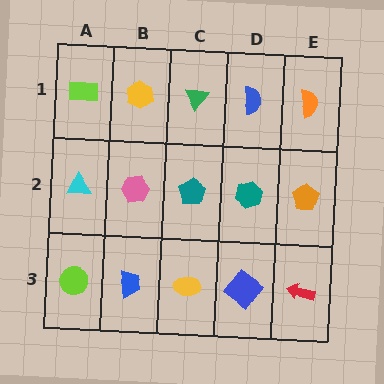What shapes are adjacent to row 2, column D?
A blue semicircle (row 1, column D), a blue diamond (row 3, column D), a teal pentagon (row 2, column C), an orange pentagon (row 2, column E).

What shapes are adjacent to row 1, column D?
A teal hexagon (row 2, column D), a green triangle (row 1, column C), an orange semicircle (row 1, column E).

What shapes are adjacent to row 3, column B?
A pink hexagon (row 2, column B), a lime circle (row 3, column A), a yellow ellipse (row 3, column C).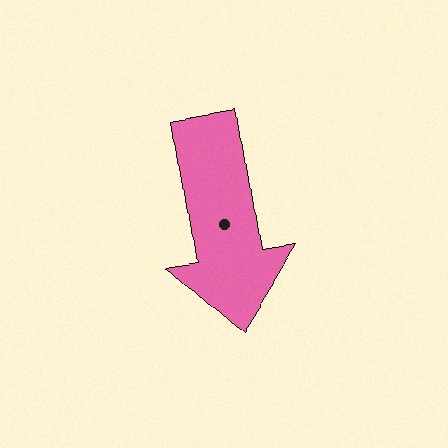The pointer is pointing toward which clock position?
Roughly 6 o'clock.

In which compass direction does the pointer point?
South.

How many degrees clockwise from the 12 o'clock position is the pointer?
Approximately 171 degrees.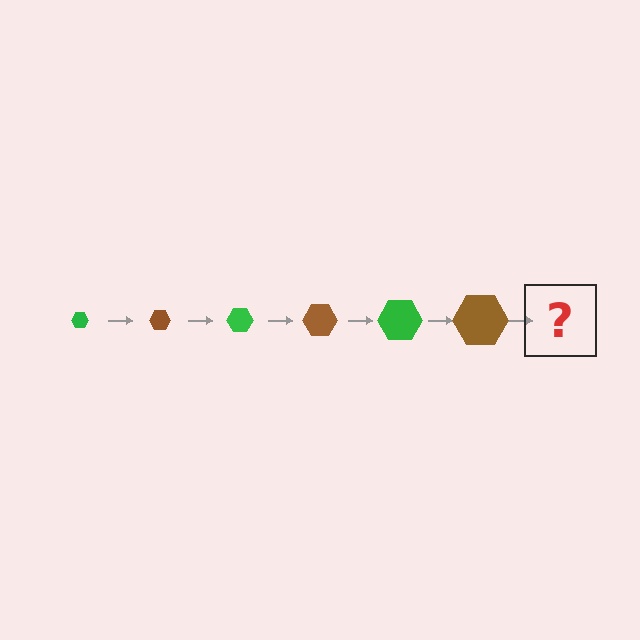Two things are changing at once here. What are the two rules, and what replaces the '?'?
The two rules are that the hexagon grows larger each step and the color cycles through green and brown. The '?' should be a green hexagon, larger than the previous one.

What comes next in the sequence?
The next element should be a green hexagon, larger than the previous one.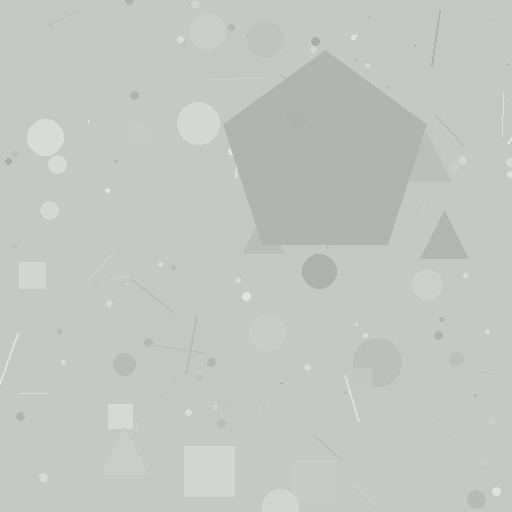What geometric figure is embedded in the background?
A pentagon is embedded in the background.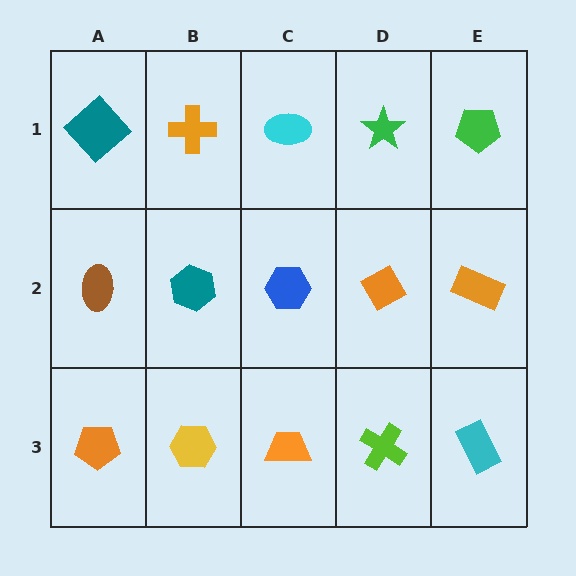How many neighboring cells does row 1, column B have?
3.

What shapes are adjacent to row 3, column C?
A blue hexagon (row 2, column C), a yellow hexagon (row 3, column B), a lime cross (row 3, column D).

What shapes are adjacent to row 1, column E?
An orange rectangle (row 2, column E), a green star (row 1, column D).